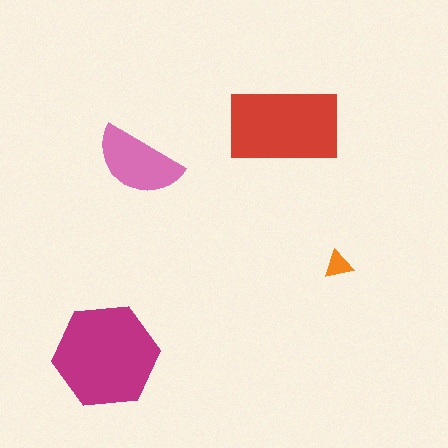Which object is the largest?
The magenta hexagon.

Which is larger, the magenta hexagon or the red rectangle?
The magenta hexagon.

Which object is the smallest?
The orange triangle.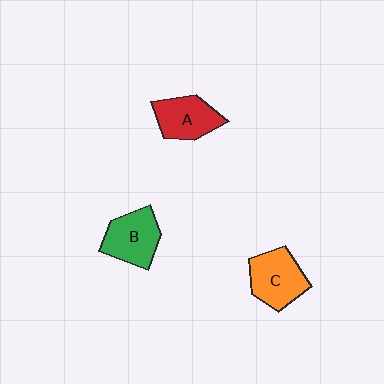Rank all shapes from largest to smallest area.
From largest to smallest: C (orange), B (green), A (red).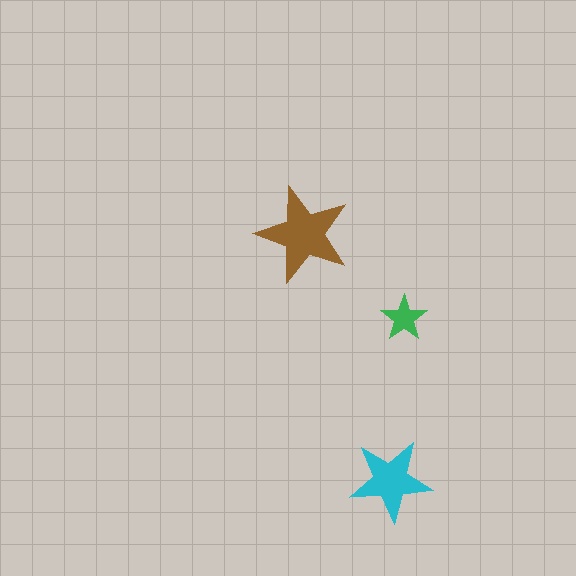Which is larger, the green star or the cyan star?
The cyan one.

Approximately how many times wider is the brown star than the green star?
About 2 times wider.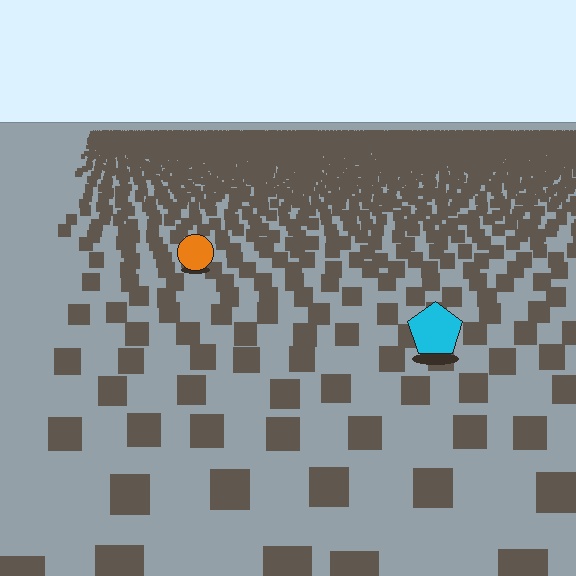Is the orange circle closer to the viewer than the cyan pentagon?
No. The cyan pentagon is closer — you can tell from the texture gradient: the ground texture is coarser near it.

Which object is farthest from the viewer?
The orange circle is farthest from the viewer. It appears smaller and the ground texture around it is denser.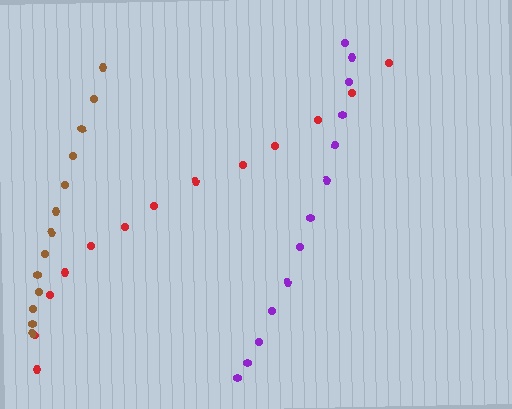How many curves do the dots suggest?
There are 3 distinct paths.